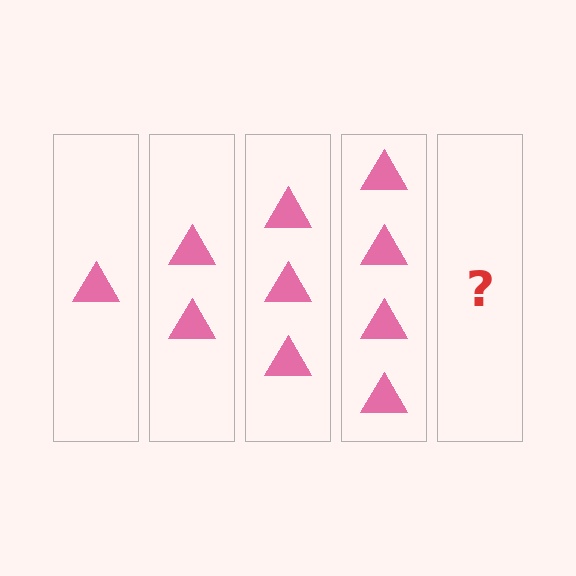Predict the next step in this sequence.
The next step is 5 triangles.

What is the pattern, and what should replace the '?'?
The pattern is that each step adds one more triangle. The '?' should be 5 triangles.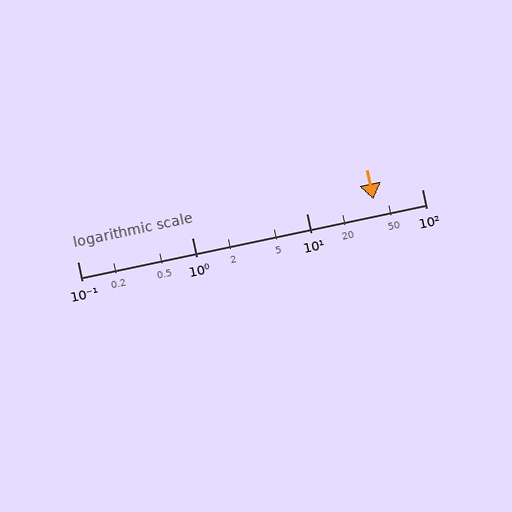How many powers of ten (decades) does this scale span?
The scale spans 3 decades, from 0.1 to 100.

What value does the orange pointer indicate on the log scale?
The pointer indicates approximately 38.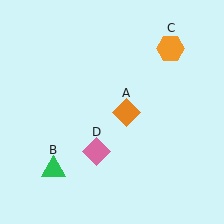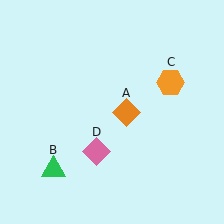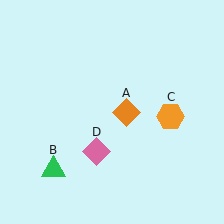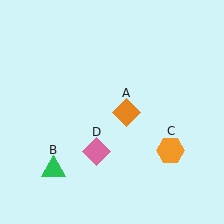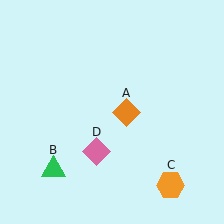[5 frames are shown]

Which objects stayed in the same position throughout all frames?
Orange diamond (object A) and green triangle (object B) and pink diamond (object D) remained stationary.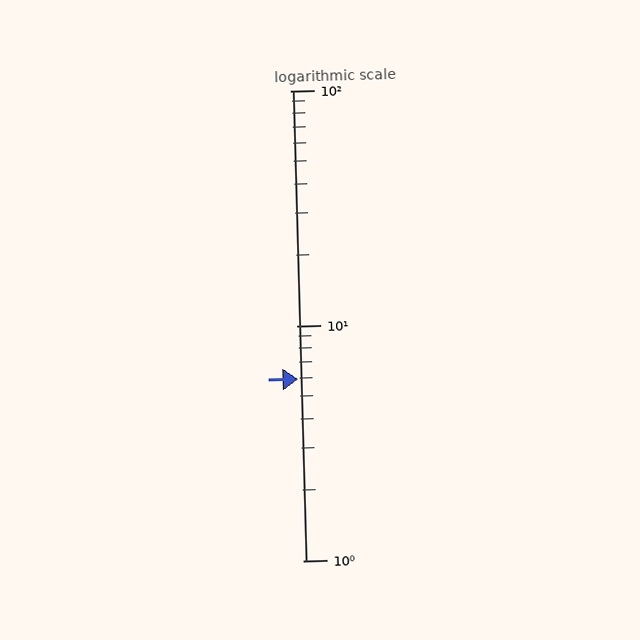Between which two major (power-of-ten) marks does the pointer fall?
The pointer is between 1 and 10.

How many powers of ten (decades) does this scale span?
The scale spans 2 decades, from 1 to 100.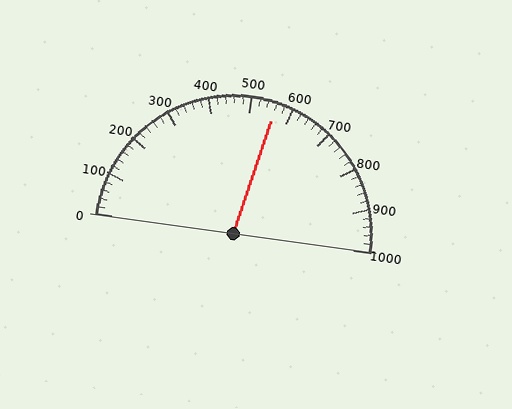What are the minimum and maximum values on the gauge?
The gauge ranges from 0 to 1000.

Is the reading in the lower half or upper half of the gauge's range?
The reading is in the upper half of the range (0 to 1000).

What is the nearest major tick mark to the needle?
The nearest major tick mark is 600.